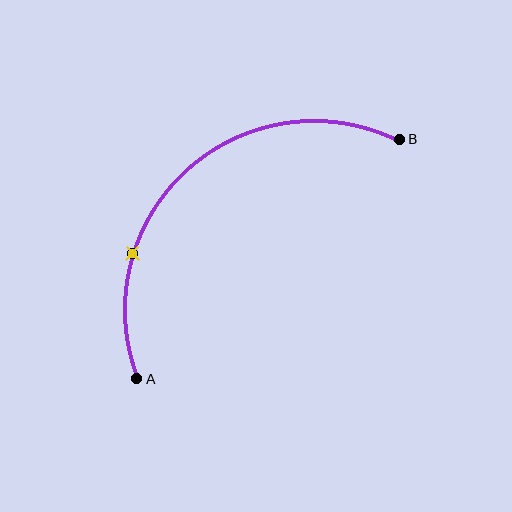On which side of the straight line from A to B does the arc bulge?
The arc bulges above and to the left of the straight line connecting A and B.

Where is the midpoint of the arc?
The arc midpoint is the point on the curve farthest from the straight line joining A and B. It sits above and to the left of that line.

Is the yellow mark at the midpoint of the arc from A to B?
No. The yellow mark lies on the arc but is closer to endpoint A. The arc midpoint would be at the point on the curve equidistant along the arc from both A and B.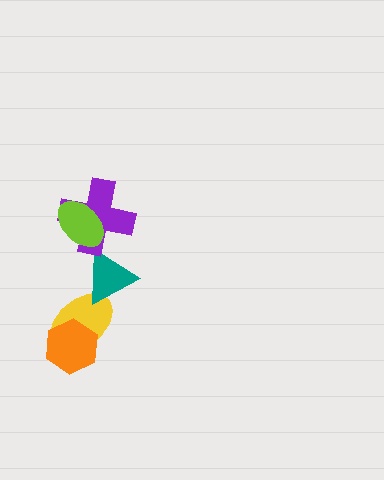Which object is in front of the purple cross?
The lime ellipse is in front of the purple cross.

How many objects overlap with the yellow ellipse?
2 objects overlap with the yellow ellipse.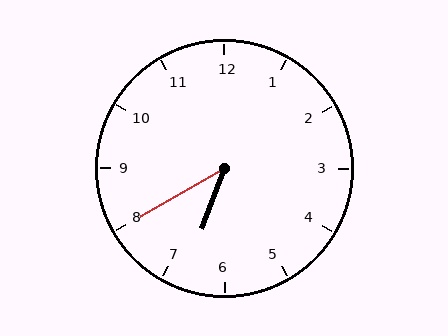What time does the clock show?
6:40.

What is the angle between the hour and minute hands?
Approximately 40 degrees.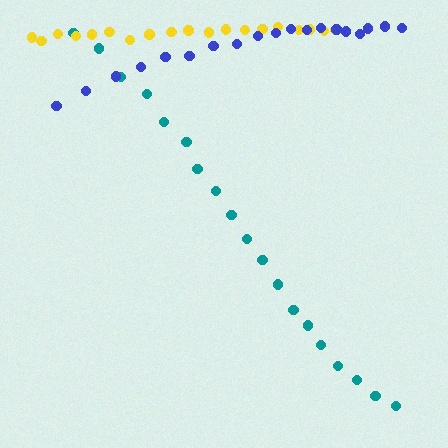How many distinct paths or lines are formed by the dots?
There are 3 distinct paths.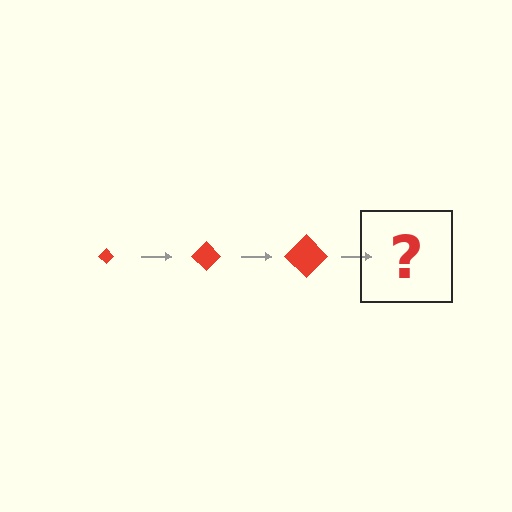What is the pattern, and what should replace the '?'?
The pattern is that the diamond gets progressively larger each step. The '?' should be a red diamond, larger than the previous one.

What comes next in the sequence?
The next element should be a red diamond, larger than the previous one.